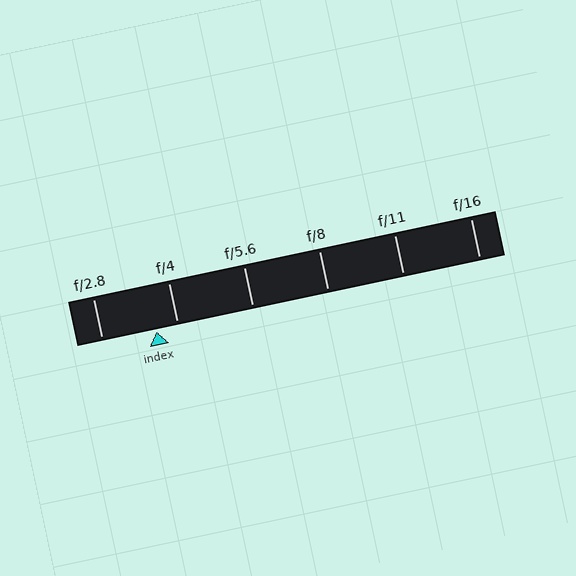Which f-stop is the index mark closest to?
The index mark is closest to f/4.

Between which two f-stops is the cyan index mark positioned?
The index mark is between f/2.8 and f/4.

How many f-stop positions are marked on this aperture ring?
There are 6 f-stop positions marked.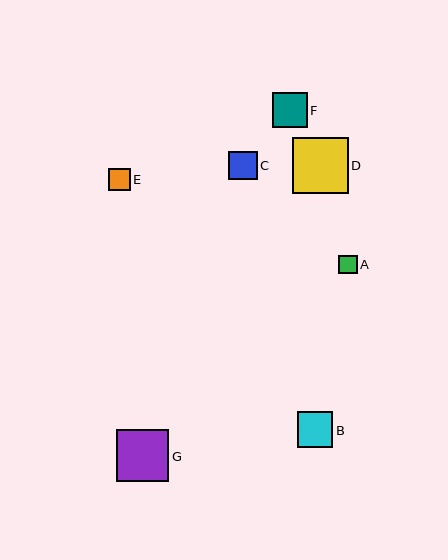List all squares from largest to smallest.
From largest to smallest: D, G, B, F, C, E, A.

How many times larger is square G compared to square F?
Square G is approximately 1.5 times the size of square F.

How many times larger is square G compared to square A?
Square G is approximately 2.8 times the size of square A.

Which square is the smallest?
Square A is the smallest with a size of approximately 19 pixels.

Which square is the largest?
Square D is the largest with a size of approximately 56 pixels.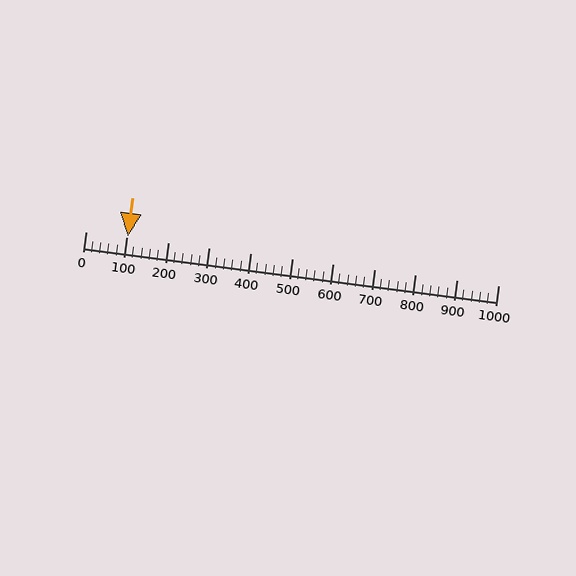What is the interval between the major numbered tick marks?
The major tick marks are spaced 100 units apart.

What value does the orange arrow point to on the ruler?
The orange arrow points to approximately 101.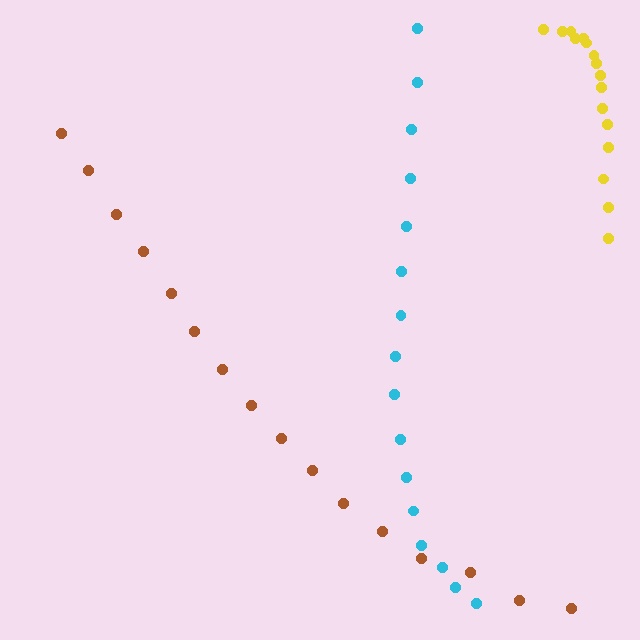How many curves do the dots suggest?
There are 3 distinct paths.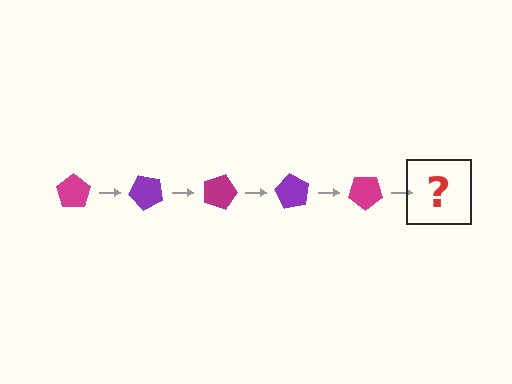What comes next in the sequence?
The next element should be a purple pentagon, rotated 225 degrees from the start.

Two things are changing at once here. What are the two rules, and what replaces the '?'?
The two rules are that it rotates 45 degrees each step and the color cycles through magenta and purple. The '?' should be a purple pentagon, rotated 225 degrees from the start.